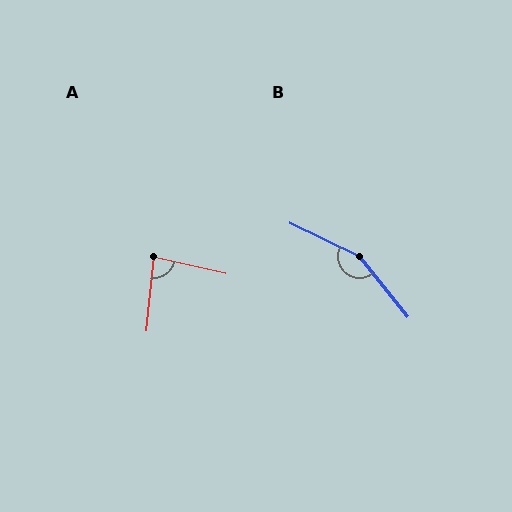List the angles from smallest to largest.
A (83°), B (154°).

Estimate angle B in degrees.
Approximately 154 degrees.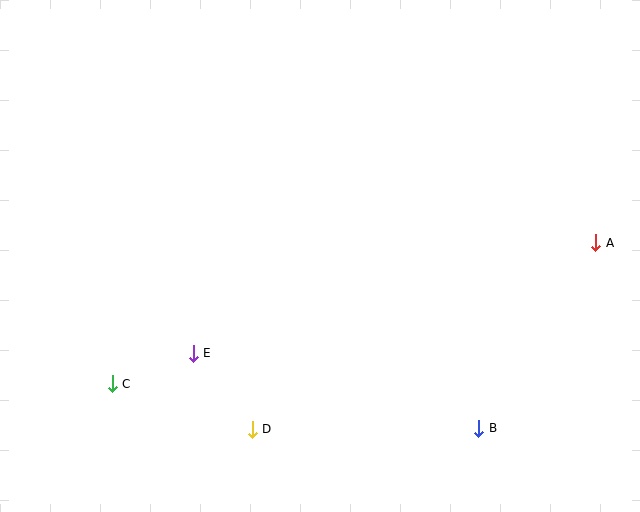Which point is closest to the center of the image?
Point E at (193, 353) is closest to the center.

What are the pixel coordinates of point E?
Point E is at (193, 353).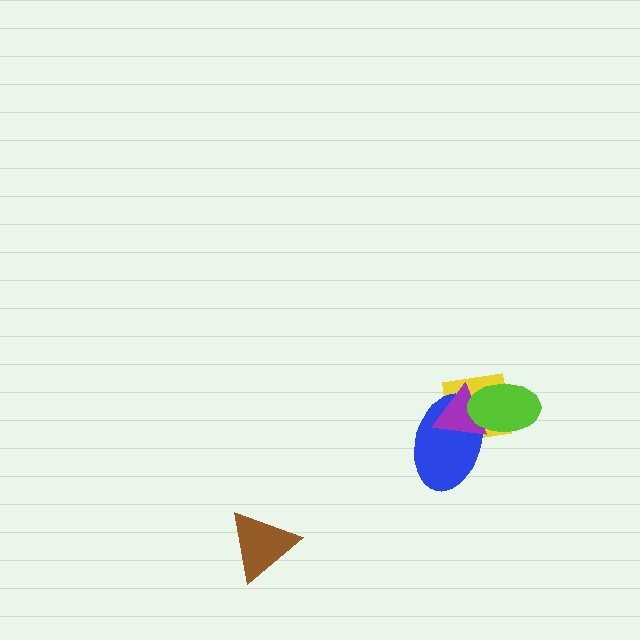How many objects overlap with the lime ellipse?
3 objects overlap with the lime ellipse.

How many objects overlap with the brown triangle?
0 objects overlap with the brown triangle.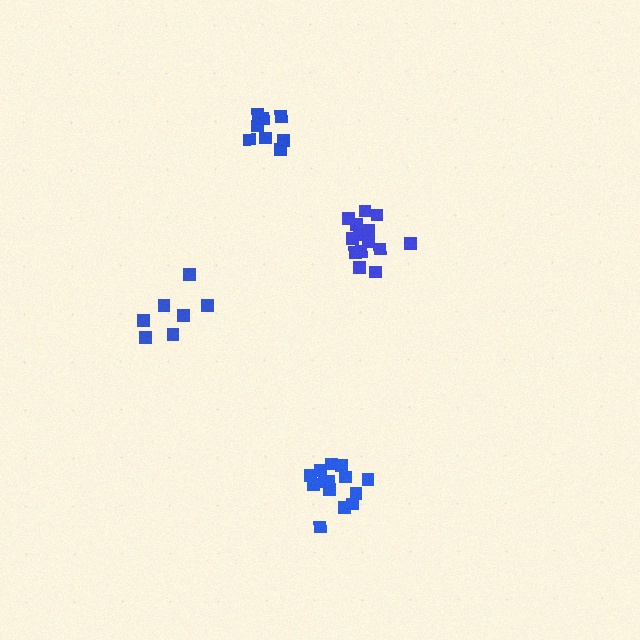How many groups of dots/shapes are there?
There are 4 groups.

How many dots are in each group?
Group 1: 8 dots, Group 2: 8 dots, Group 3: 14 dots, Group 4: 14 dots (44 total).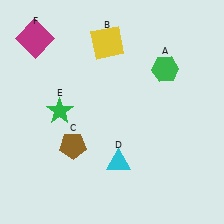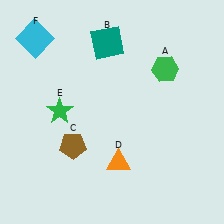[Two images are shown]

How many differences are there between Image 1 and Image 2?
There are 3 differences between the two images.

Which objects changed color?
B changed from yellow to teal. D changed from cyan to orange. F changed from magenta to cyan.